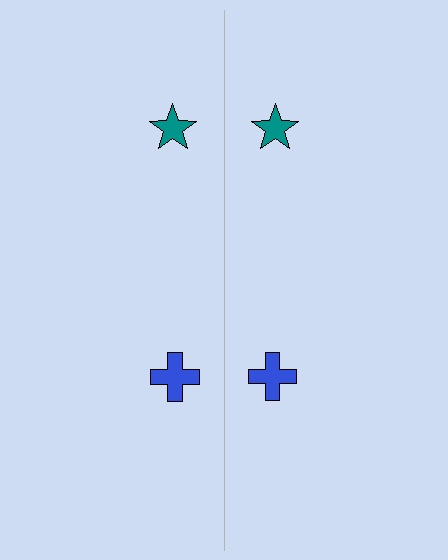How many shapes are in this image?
There are 4 shapes in this image.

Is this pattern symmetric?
Yes, this pattern has bilateral (reflection) symmetry.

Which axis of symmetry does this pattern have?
The pattern has a vertical axis of symmetry running through the center of the image.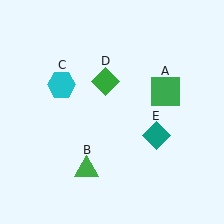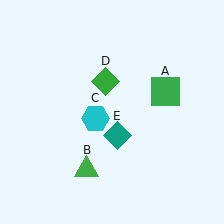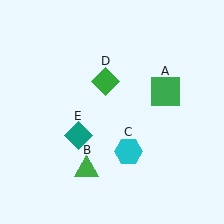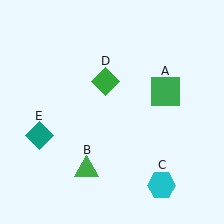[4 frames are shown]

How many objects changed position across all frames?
2 objects changed position: cyan hexagon (object C), teal diamond (object E).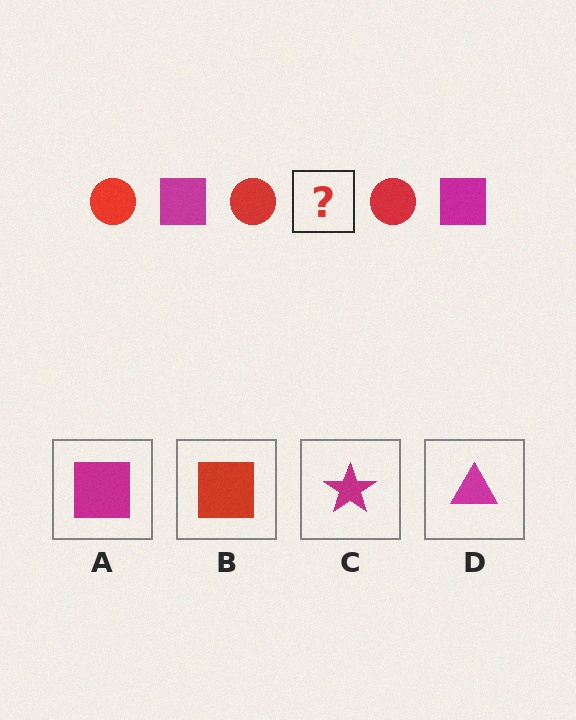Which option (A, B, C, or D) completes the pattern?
A.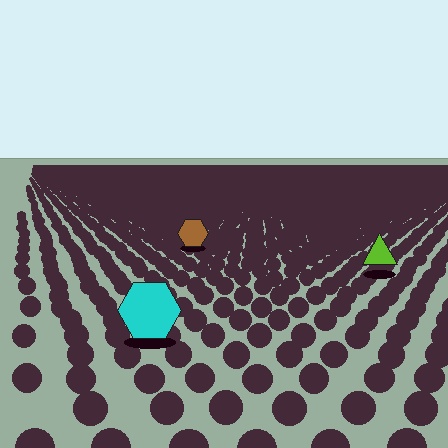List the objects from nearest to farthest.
From nearest to farthest: the cyan hexagon, the lime triangle, the brown hexagon.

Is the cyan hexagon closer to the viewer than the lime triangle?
Yes. The cyan hexagon is closer — you can tell from the texture gradient: the ground texture is coarser near it.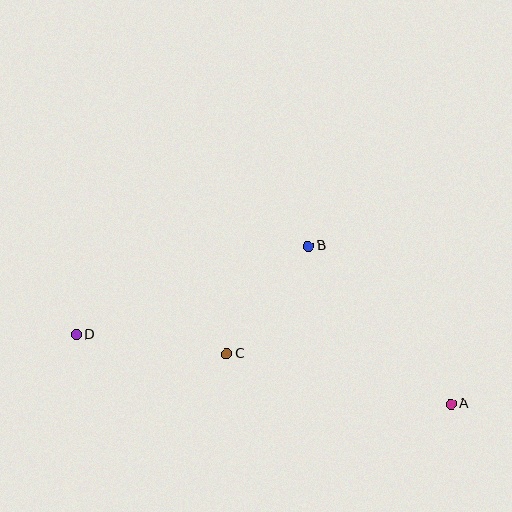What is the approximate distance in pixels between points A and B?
The distance between A and B is approximately 213 pixels.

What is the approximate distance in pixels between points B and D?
The distance between B and D is approximately 248 pixels.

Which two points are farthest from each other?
Points A and D are farthest from each other.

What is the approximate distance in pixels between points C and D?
The distance between C and D is approximately 152 pixels.